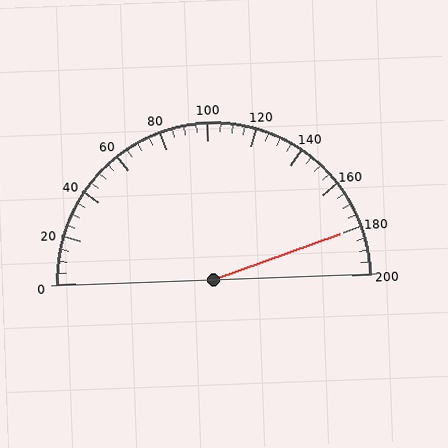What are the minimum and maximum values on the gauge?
The gauge ranges from 0 to 200.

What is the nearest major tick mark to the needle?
The nearest major tick mark is 180.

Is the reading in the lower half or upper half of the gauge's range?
The reading is in the upper half of the range (0 to 200).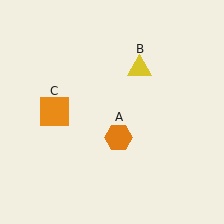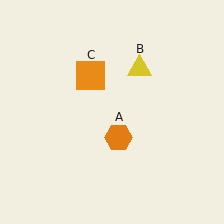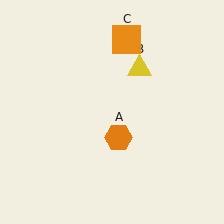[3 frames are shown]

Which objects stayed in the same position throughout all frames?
Orange hexagon (object A) and yellow triangle (object B) remained stationary.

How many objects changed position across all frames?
1 object changed position: orange square (object C).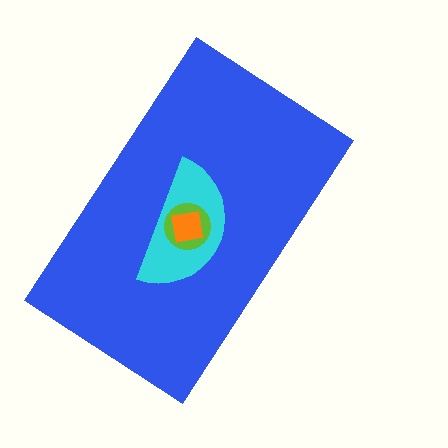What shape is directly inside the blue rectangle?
The cyan semicircle.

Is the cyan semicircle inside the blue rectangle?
Yes.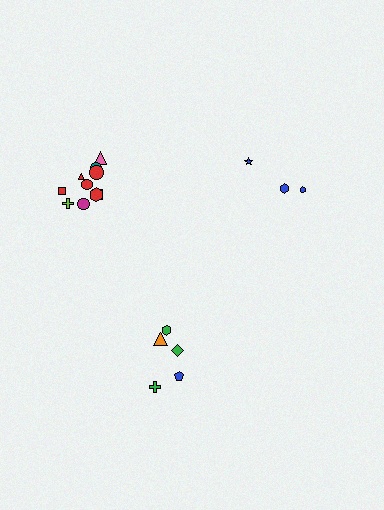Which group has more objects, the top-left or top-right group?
The top-left group.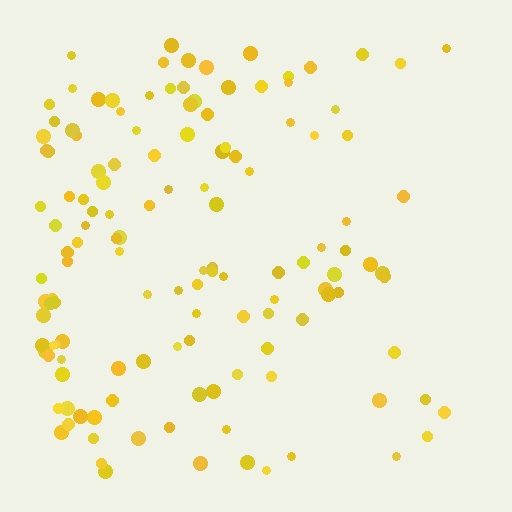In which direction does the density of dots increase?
From right to left, with the left side densest.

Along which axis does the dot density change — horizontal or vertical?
Horizontal.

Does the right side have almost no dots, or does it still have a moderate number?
Still a moderate number, just noticeably fewer than the left.